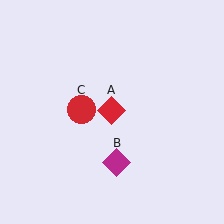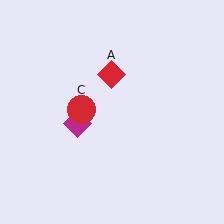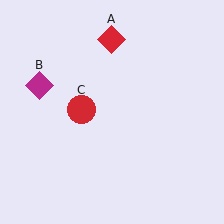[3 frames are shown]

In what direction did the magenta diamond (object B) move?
The magenta diamond (object B) moved up and to the left.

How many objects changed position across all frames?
2 objects changed position: red diamond (object A), magenta diamond (object B).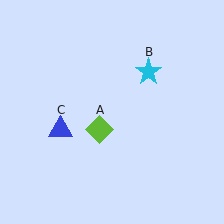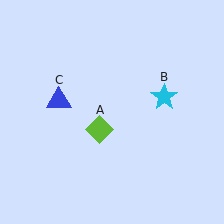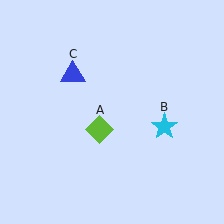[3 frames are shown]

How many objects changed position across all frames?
2 objects changed position: cyan star (object B), blue triangle (object C).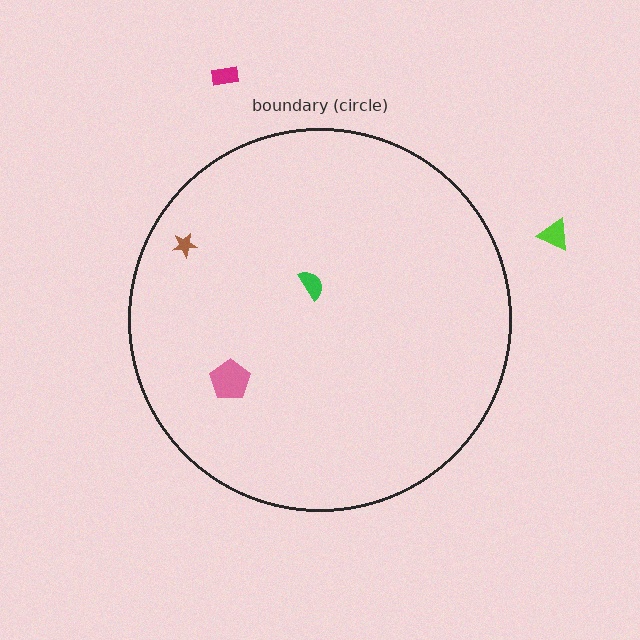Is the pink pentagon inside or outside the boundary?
Inside.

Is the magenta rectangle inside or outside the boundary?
Outside.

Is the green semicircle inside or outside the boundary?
Inside.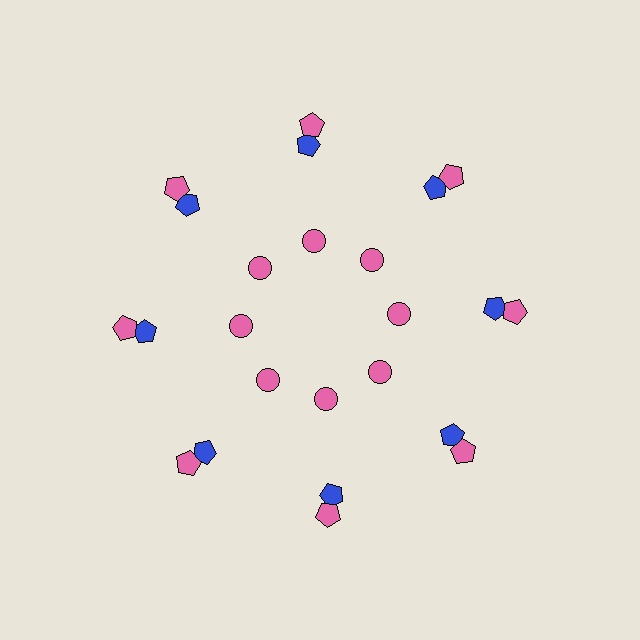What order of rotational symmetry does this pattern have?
This pattern has 8-fold rotational symmetry.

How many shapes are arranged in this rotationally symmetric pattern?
There are 24 shapes, arranged in 8 groups of 3.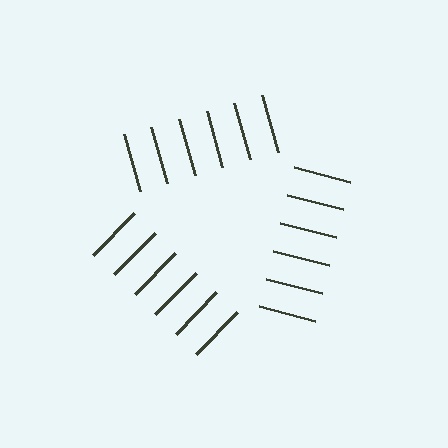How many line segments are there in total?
18 — 6 along each of the 3 edges.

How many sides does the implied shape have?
3 sides — the line-ends trace a triangle.